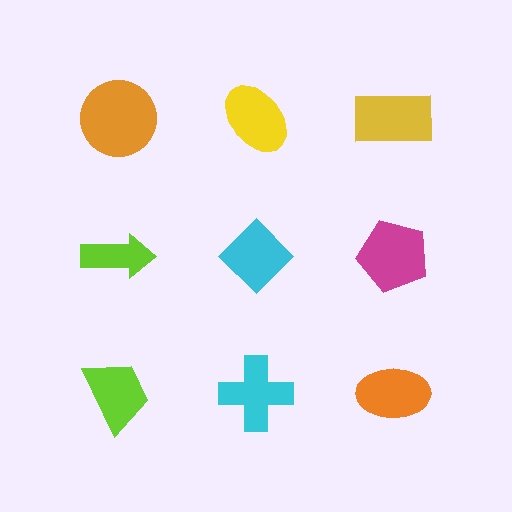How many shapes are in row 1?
3 shapes.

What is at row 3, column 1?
A lime trapezoid.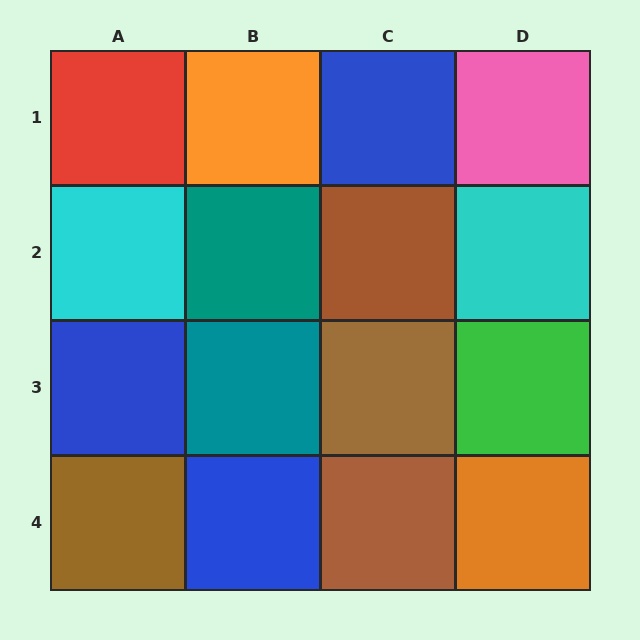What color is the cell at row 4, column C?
Brown.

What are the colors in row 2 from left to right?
Cyan, teal, brown, cyan.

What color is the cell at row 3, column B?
Teal.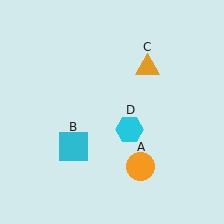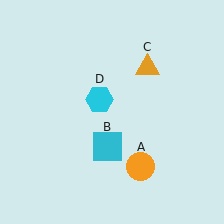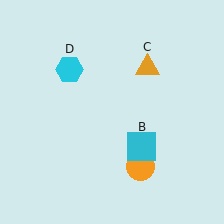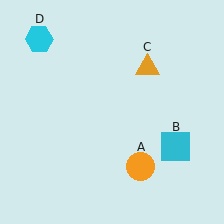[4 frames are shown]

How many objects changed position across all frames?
2 objects changed position: cyan square (object B), cyan hexagon (object D).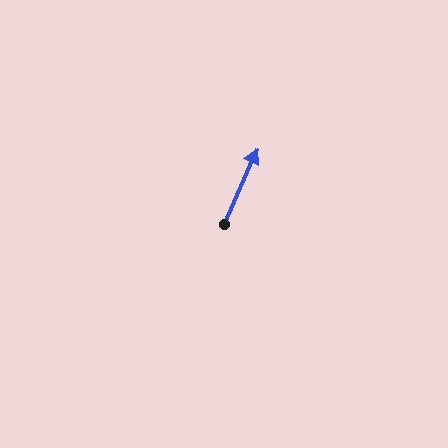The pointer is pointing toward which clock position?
Roughly 1 o'clock.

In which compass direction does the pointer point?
Northeast.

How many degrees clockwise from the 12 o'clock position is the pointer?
Approximately 24 degrees.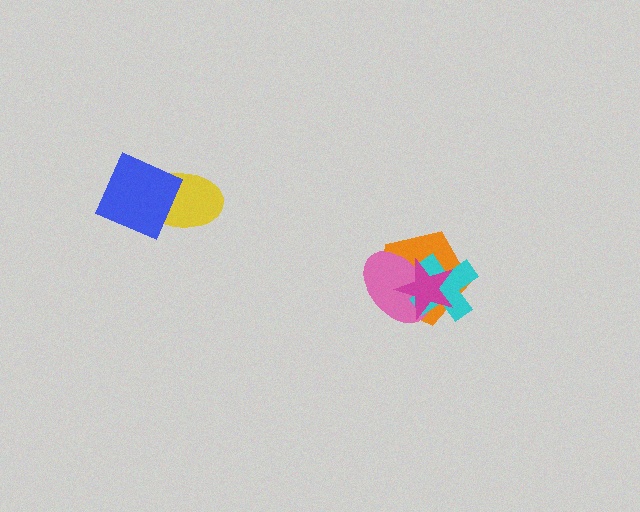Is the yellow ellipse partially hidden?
Yes, it is partially covered by another shape.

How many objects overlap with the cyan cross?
3 objects overlap with the cyan cross.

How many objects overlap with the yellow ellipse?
1 object overlaps with the yellow ellipse.